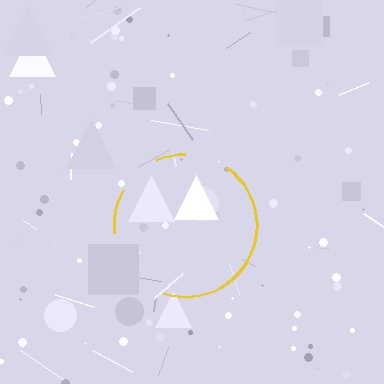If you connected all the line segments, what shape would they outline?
They would outline a circle.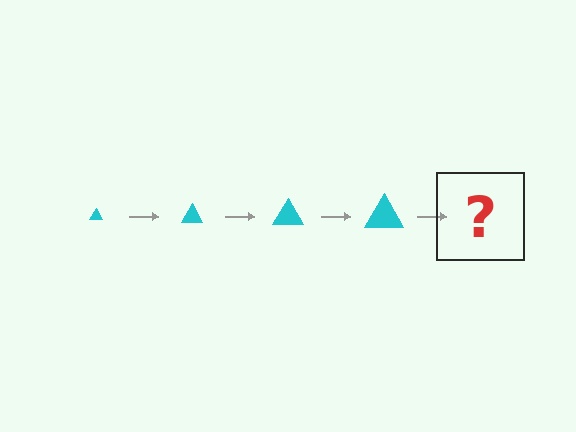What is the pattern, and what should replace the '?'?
The pattern is that the triangle gets progressively larger each step. The '?' should be a cyan triangle, larger than the previous one.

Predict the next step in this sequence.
The next step is a cyan triangle, larger than the previous one.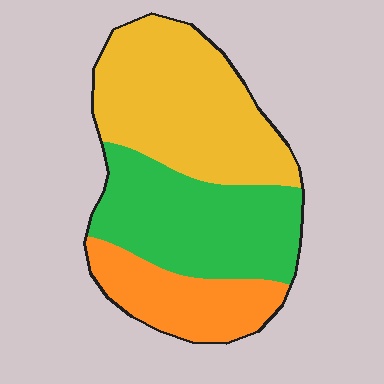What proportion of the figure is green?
Green takes up between a quarter and a half of the figure.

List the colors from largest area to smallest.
From largest to smallest: yellow, green, orange.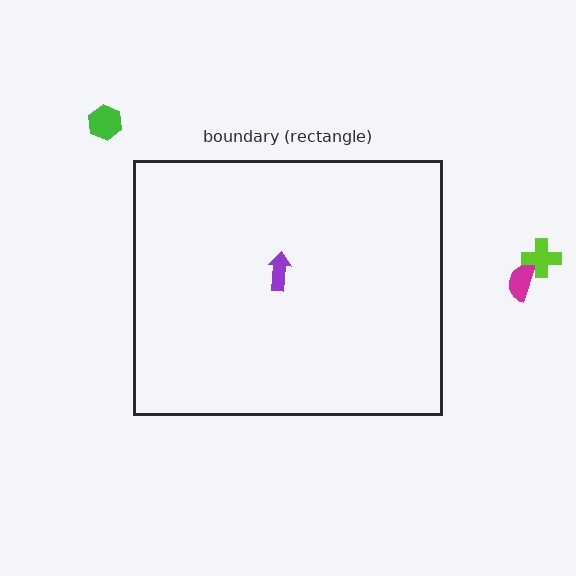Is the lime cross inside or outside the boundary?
Outside.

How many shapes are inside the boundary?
1 inside, 3 outside.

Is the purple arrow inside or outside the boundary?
Inside.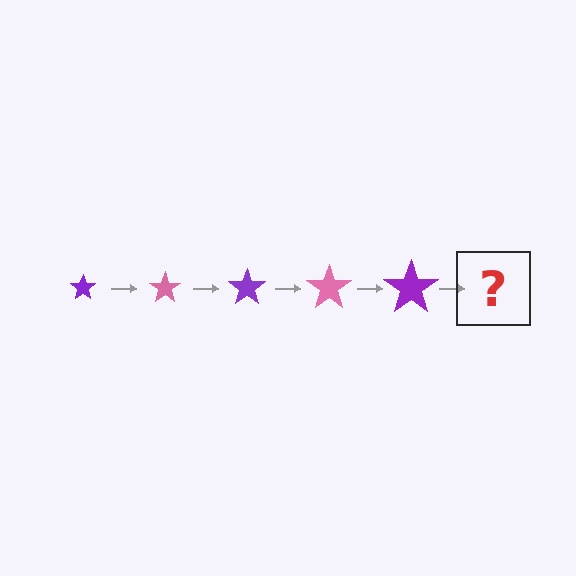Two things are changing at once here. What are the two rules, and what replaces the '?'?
The two rules are that the star grows larger each step and the color cycles through purple and pink. The '?' should be a pink star, larger than the previous one.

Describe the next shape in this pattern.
It should be a pink star, larger than the previous one.